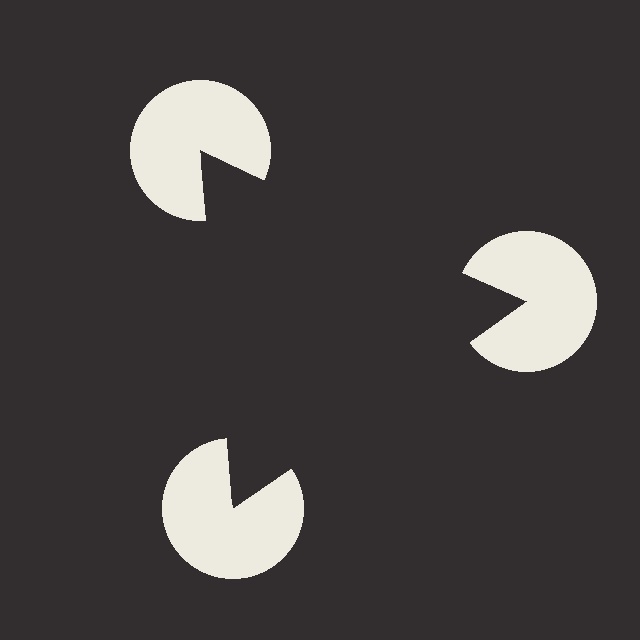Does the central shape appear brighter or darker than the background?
It typically appears slightly darker than the background, even though no actual brightness change is drawn.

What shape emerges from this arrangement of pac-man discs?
An illusory triangle — its edges are inferred from the aligned wedge cuts in the pac-man discs, not physically drawn.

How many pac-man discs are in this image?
There are 3 — one at each vertex of the illusory triangle.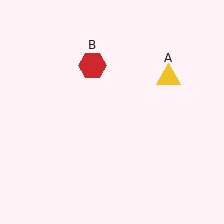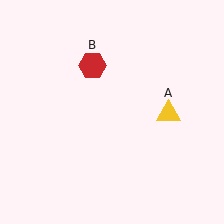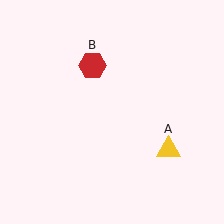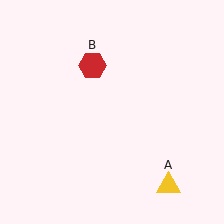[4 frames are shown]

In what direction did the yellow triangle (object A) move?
The yellow triangle (object A) moved down.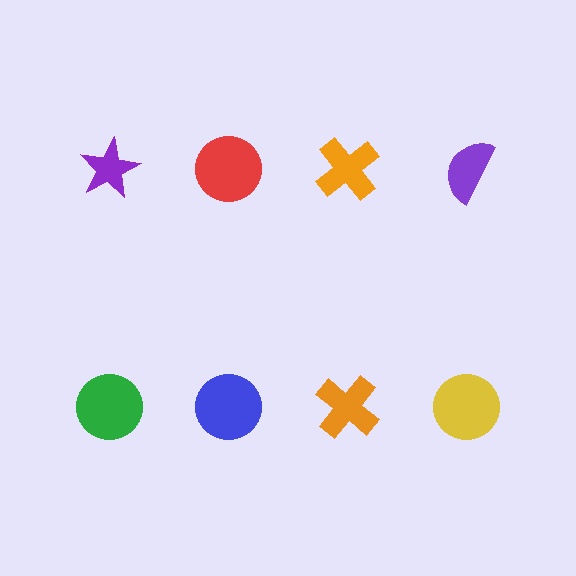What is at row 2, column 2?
A blue circle.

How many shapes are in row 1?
4 shapes.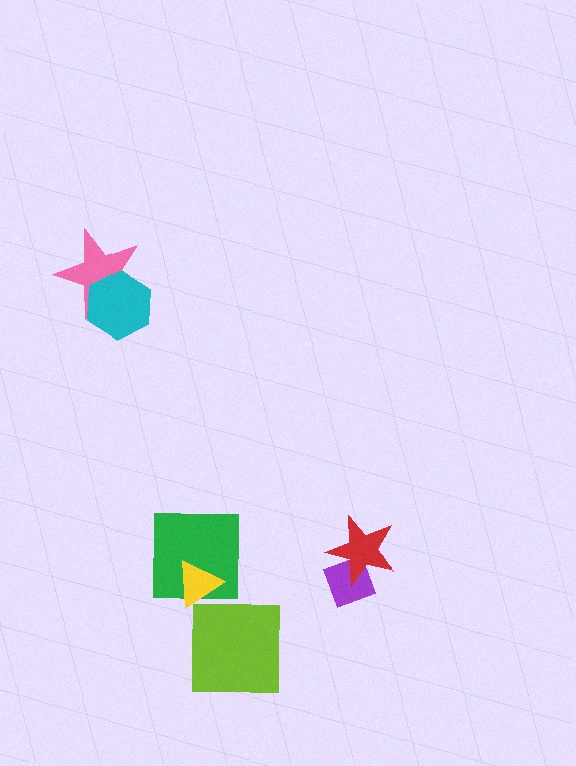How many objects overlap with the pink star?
1 object overlaps with the pink star.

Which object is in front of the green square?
The yellow triangle is in front of the green square.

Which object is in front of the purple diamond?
The red star is in front of the purple diamond.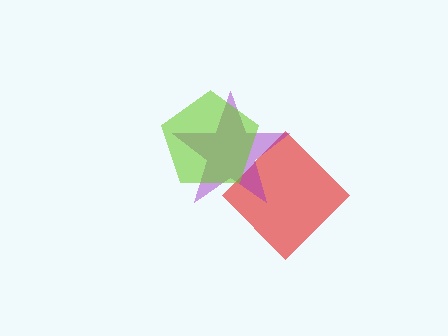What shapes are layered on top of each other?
The layered shapes are: a red diamond, a purple star, a lime pentagon.